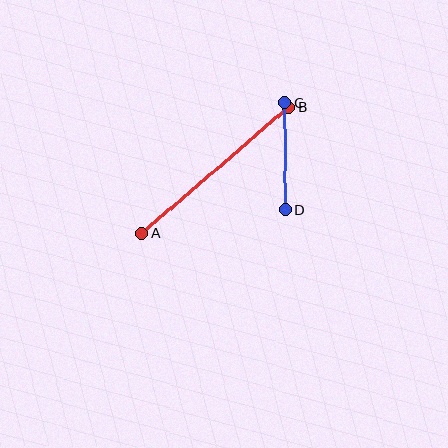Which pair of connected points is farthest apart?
Points A and B are farthest apart.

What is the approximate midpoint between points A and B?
The midpoint is at approximately (215, 170) pixels.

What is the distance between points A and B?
The distance is approximately 194 pixels.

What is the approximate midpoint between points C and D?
The midpoint is at approximately (285, 156) pixels.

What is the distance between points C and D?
The distance is approximately 107 pixels.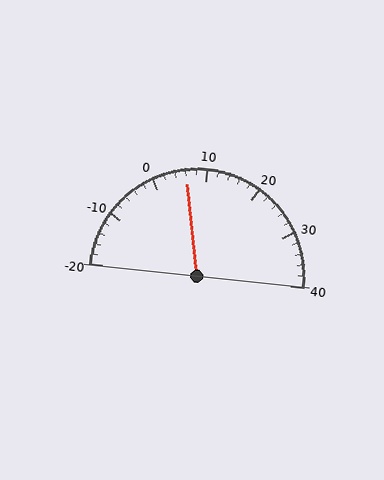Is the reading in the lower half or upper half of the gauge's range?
The reading is in the lower half of the range (-20 to 40).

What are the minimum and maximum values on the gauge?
The gauge ranges from -20 to 40.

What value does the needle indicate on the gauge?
The needle indicates approximately 6.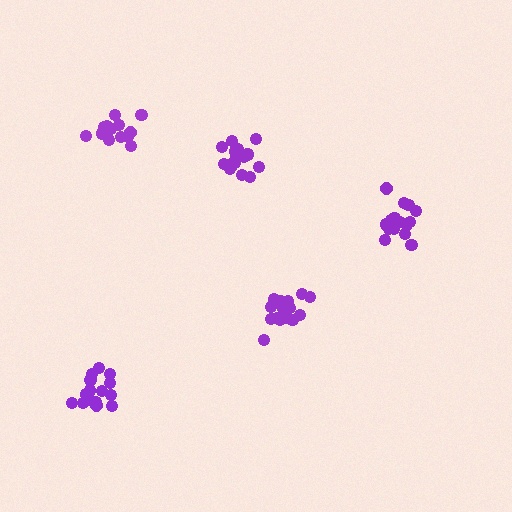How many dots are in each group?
Group 1: 18 dots, Group 2: 14 dots, Group 3: 17 dots, Group 4: 15 dots, Group 5: 17 dots (81 total).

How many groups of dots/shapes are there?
There are 5 groups.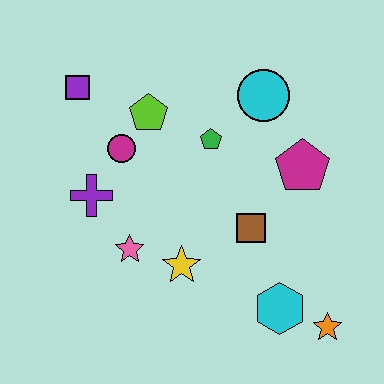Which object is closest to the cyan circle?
The green pentagon is closest to the cyan circle.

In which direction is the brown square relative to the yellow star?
The brown square is to the right of the yellow star.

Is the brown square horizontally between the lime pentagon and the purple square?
No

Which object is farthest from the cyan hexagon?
The purple square is farthest from the cyan hexagon.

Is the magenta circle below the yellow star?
No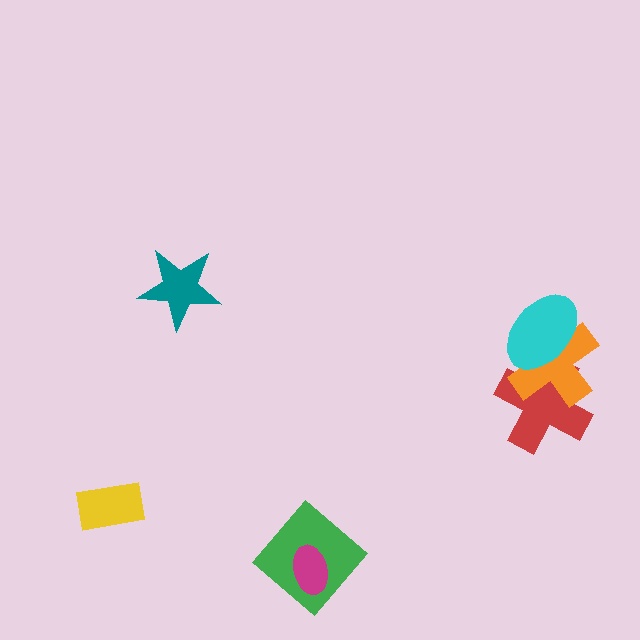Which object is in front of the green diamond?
The magenta ellipse is in front of the green diamond.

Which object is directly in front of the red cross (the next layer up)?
The orange cross is directly in front of the red cross.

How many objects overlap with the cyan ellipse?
2 objects overlap with the cyan ellipse.